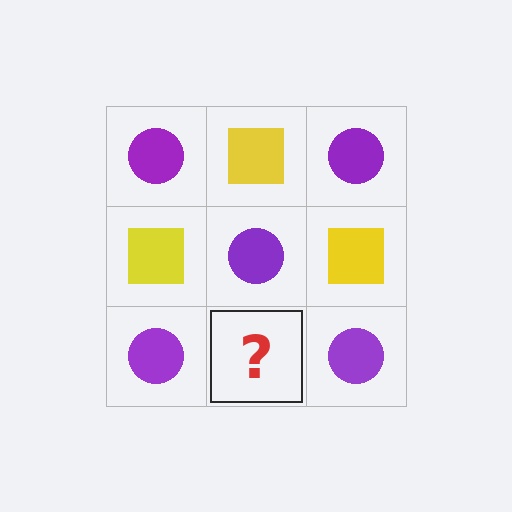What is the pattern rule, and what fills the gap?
The rule is that it alternates purple circle and yellow square in a checkerboard pattern. The gap should be filled with a yellow square.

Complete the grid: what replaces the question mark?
The question mark should be replaced with a yellow square.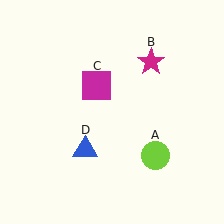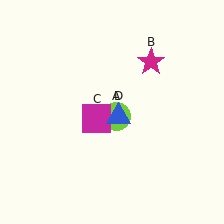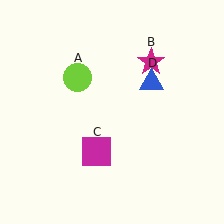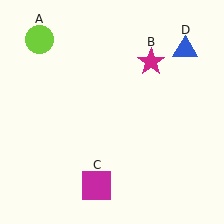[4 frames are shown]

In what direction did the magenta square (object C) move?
The magenta square (object C) moved down.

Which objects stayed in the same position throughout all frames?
Magenta star (object B) remained stationary.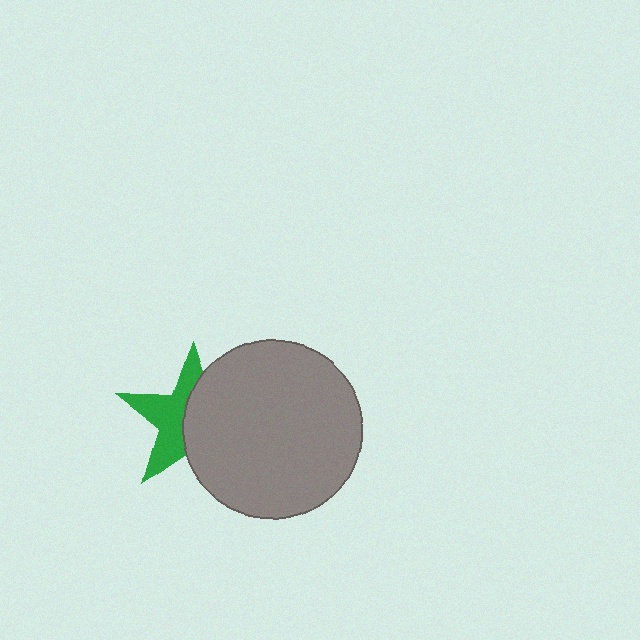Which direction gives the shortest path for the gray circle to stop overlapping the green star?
Moving right gives the shortest separation.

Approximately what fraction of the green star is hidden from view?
Roughly 52% of the green star is hidden behind the gray circle.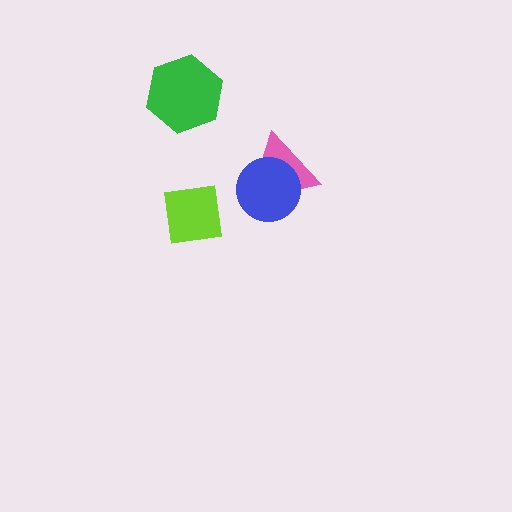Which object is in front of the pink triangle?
The blue circle is in front of the pink triangle.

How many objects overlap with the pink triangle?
1 object overlaps with the pink triangle.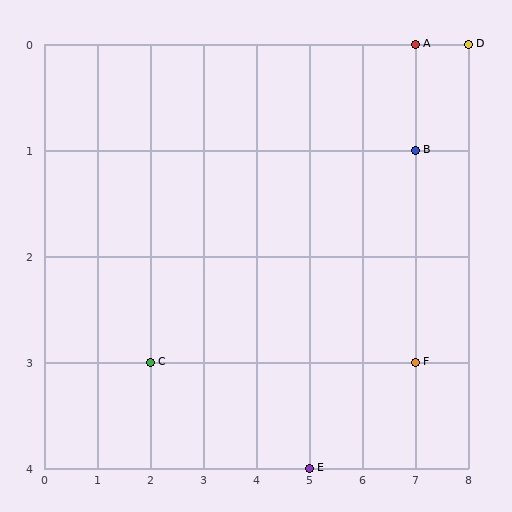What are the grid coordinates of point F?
Point F is at grid coordinates (7, 3).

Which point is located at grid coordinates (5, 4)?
Point E is at (5, 4).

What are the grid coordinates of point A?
Point A is at grid coordinates (7, 0).